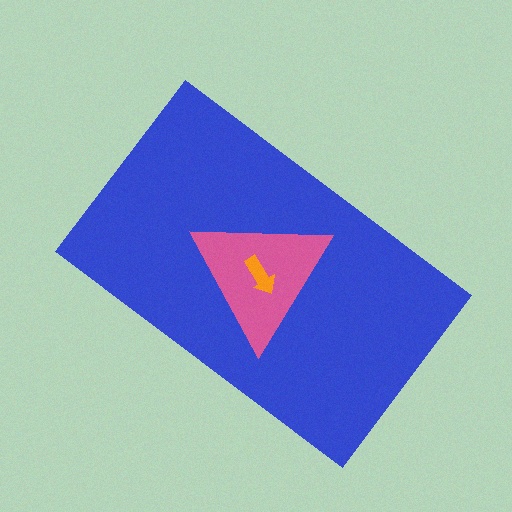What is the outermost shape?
The blue rectangle.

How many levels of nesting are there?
3.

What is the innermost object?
The orange arrow.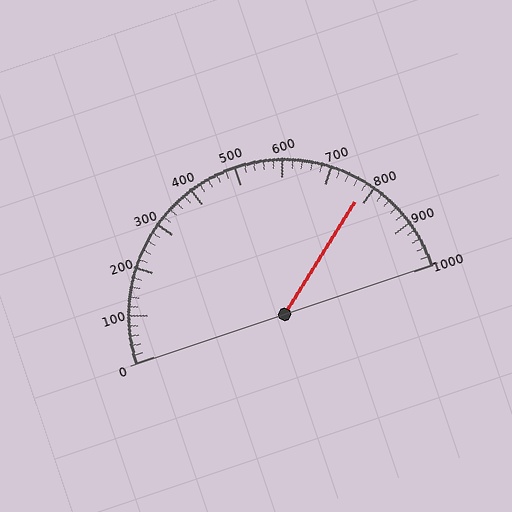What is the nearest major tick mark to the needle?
The nearest major tick mark is 800.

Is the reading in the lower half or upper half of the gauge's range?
The reading is in the upper half of the range (0 to 1000).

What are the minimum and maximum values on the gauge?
The gauge ranges from 0 to 1000.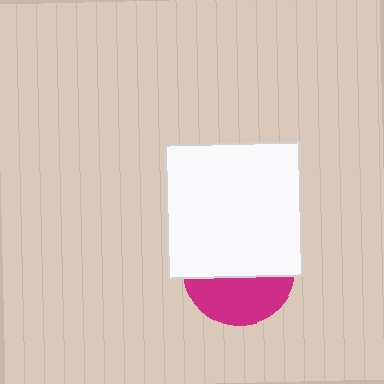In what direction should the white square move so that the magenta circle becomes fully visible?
The white square should move up. That is the shortest direction to clear the overlap and leave the magenta circle fully visible.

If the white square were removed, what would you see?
You would see the complete magenta circle.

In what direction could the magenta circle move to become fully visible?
The magenta circle could move down. That would shift it out from behind the white square entirely.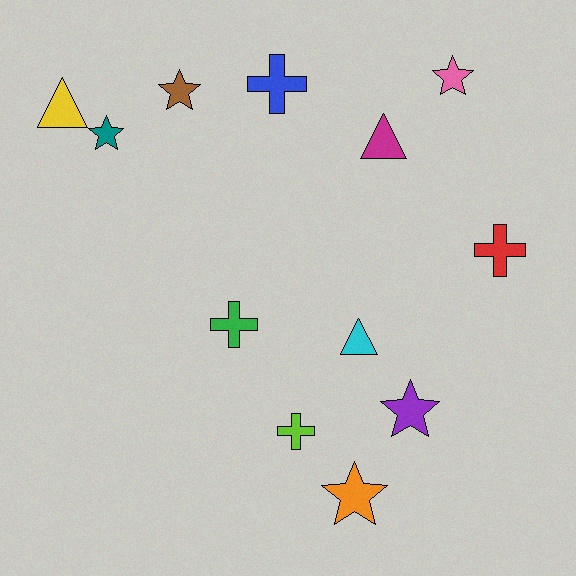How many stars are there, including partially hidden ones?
There are 5 stars.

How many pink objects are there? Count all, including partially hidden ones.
There is 1 pink object.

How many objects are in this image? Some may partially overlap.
There are 12 objects.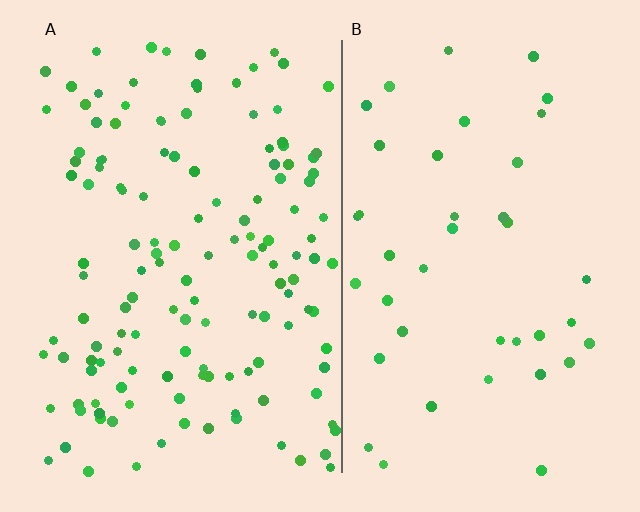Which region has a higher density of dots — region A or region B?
A (the left).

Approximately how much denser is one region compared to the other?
Approximately 3.4× — region A over region B.